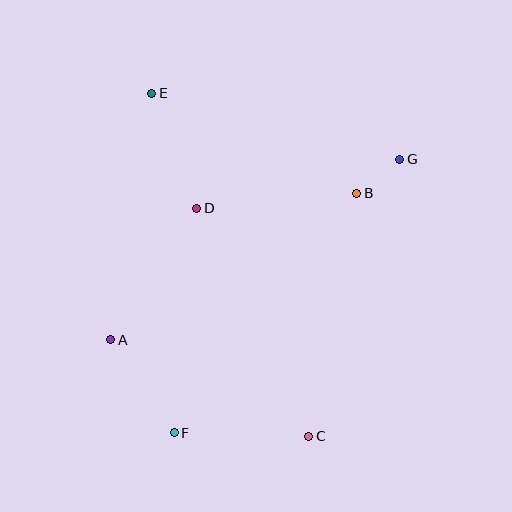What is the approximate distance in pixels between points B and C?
The distance between B and C is approximately 247 pixels.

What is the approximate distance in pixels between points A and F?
The distance between A and F is approximately 112 pixels.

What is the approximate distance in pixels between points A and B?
The distance between A and B is approximately 286 pixels.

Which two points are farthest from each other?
Points C and E are farthest from each other.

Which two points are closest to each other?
Points B and G are closest to each other.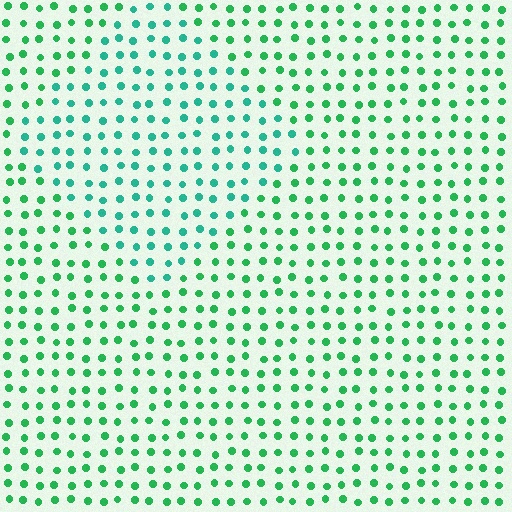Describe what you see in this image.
The image is filled with small green elements in a uniform arrangement. A diamond-shaped region is visible where the elements are tinted to a slightly different hue, forming a subtle color boundary.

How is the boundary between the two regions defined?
The boundary is defined purely by a slight shift in hue (about 27 degrees). Spacing, size, and orientation are identical on both sides.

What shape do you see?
I see a diamond.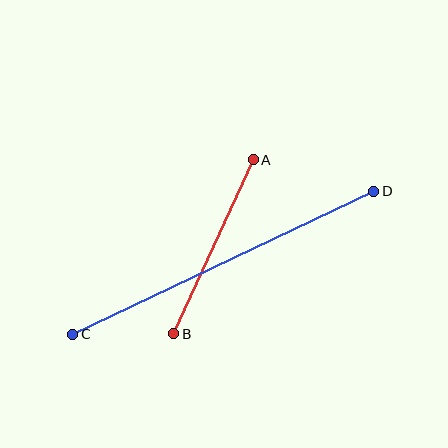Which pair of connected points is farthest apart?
Points C and D are farthest apart.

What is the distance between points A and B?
The distance is approximately 192 pixels.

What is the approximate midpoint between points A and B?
The midpoint is at approximately (214, 247) pixels.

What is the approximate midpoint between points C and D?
The midpoint is at approximately (223, 263) pixels.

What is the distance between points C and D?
The distance is approximately 333 pixels.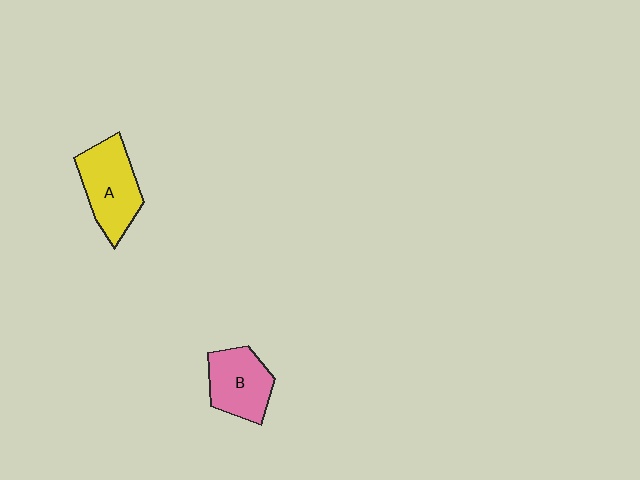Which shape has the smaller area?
Shape B (pink).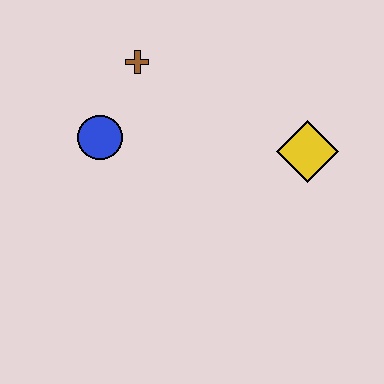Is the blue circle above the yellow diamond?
Yes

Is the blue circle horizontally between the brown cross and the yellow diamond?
No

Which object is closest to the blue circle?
The brown cross is closest to the blue circle.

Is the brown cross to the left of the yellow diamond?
Yes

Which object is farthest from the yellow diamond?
The blue circle is farthest from the yellow diamond.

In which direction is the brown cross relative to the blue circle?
The brown cross is above the blue circle.